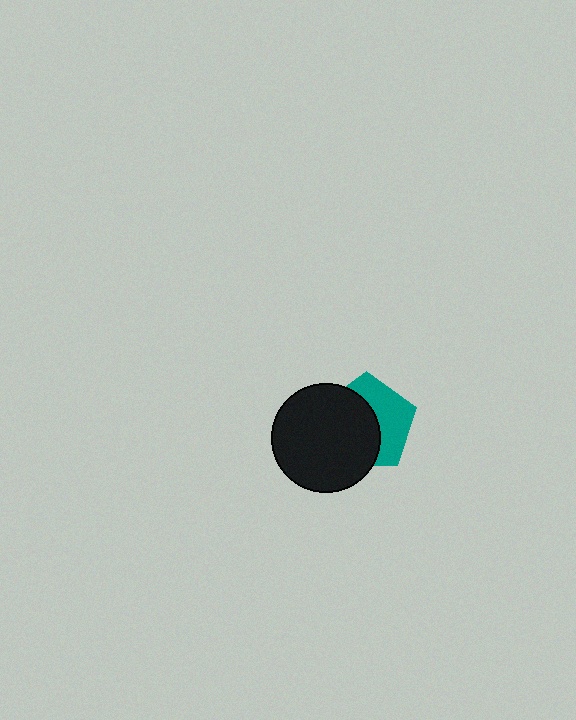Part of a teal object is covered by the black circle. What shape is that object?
It is a pentagon.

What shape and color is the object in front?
The object in front is a black circle.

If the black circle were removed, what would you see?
You would see the complete teal pentagon.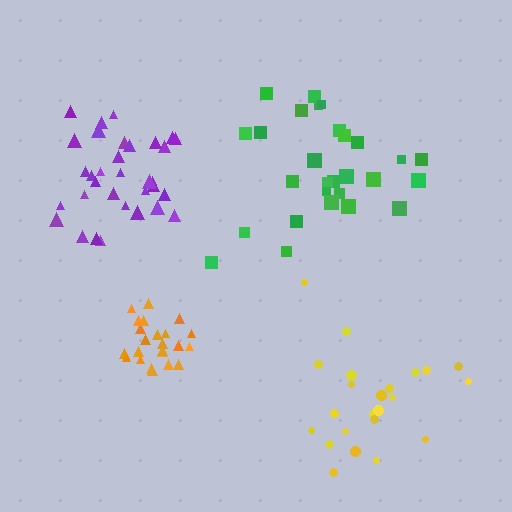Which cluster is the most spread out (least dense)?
Yellow.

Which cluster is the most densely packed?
Orange.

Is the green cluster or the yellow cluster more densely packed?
Green.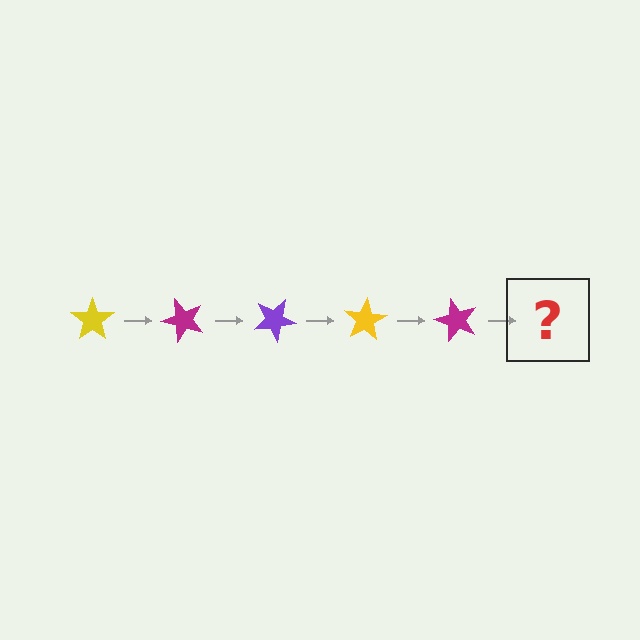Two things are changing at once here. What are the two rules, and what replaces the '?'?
The two rules are that it rotates 50 degrees each step and the color cycles through yellow, magenta, and purple. The '?' should be a purple star, rotated 250 degrees from the start.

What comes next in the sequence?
The next element should be a purple star, rotated 250 degrees from the start.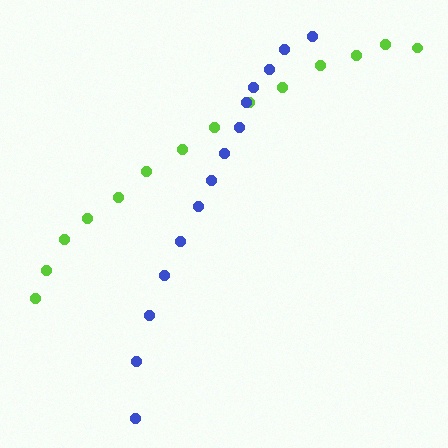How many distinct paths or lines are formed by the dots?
There are 2 distinct paths.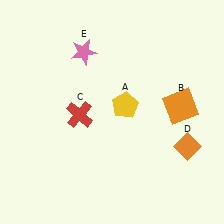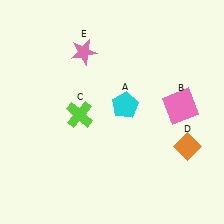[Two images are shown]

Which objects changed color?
A changed from yellow to cyan. B changed from orange to pink. C changed from red to lime.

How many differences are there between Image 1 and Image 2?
There are 3 differences between the two images.